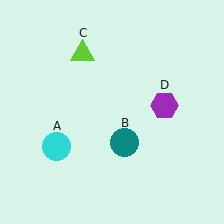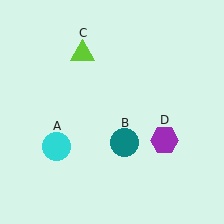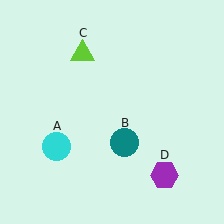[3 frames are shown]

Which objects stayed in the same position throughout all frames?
Cyan circle (object A) and teal circle (object B) and lime triangle (object C) remained stationary.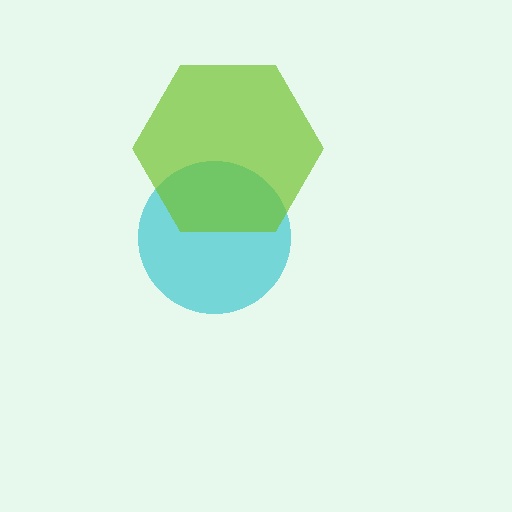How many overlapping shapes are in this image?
There are 2 overlapping shapes in the image.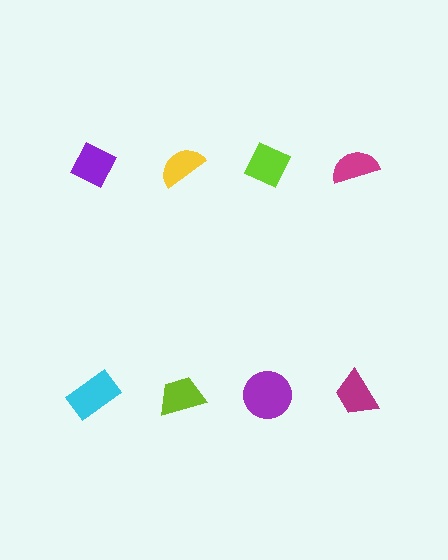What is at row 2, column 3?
A purple circle.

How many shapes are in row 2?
4 shapes.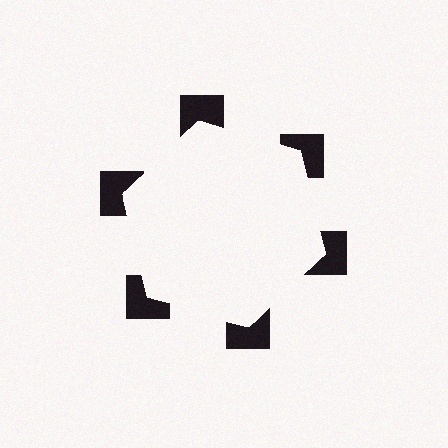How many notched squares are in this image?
There are 6 — one at each vertex of the illusory hexagon.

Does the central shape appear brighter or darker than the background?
It typically appears slightly brighter than the background, even though no actual brightness change is drawn.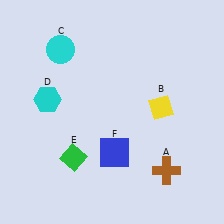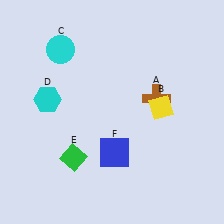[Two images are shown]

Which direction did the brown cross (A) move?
The brown cross (A) moved up.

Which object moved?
The brown cross (A) moved up.